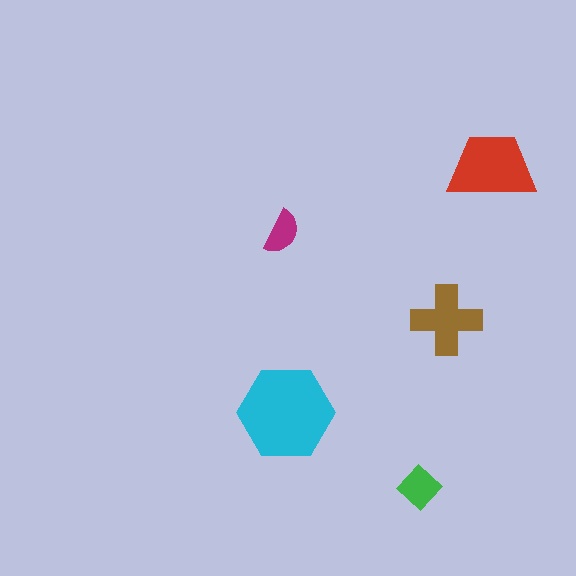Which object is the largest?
The cyan hexagon.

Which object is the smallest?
The magenta semicircle.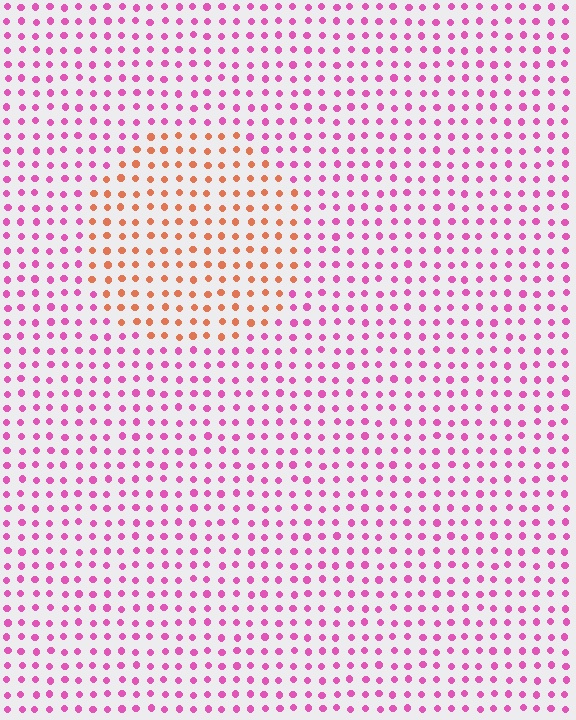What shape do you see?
I see a circle.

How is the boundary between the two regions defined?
The boundary is defined purely by a slight shift in hue (about 57 degrees). Spacing, size, and orientation are identical on both sides.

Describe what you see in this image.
The image is filled with small pink elements in a uniform arrangement. A circle-shaped region is visible where the elements are tinted to a slightly different hue, forming a subtle color boundary.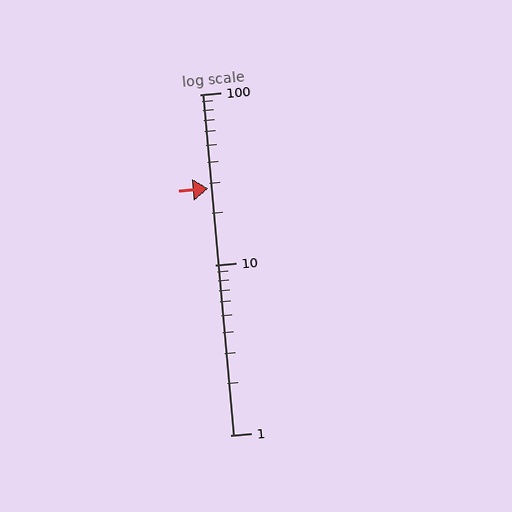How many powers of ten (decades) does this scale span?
The scale spans 2 decades, from 1 to 100.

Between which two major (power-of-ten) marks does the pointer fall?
The pointer is between 10 and 100.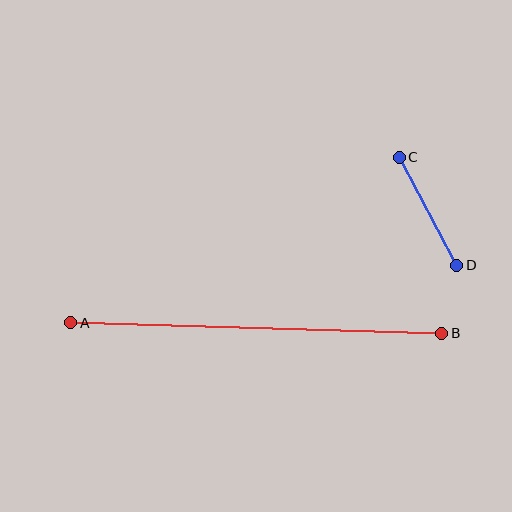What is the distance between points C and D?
The distance is approximately 123 pixels.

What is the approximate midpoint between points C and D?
The midpoint is at approximately (428, 211) pixels.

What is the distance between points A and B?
The distance is approximately 371 pixels.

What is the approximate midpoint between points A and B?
The midpoint is at approximately (256, 328) pixels.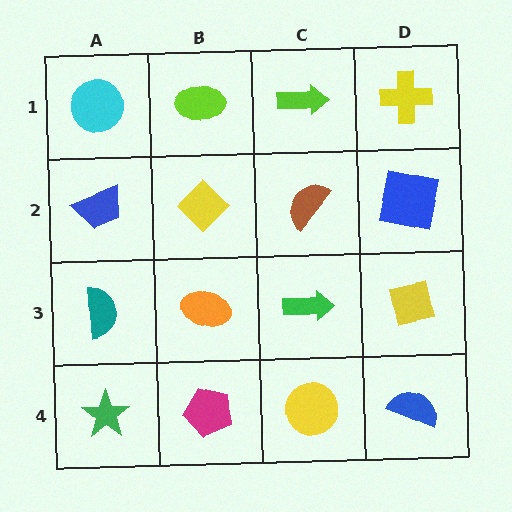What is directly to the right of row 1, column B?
A lime arrow.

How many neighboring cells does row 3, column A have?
3.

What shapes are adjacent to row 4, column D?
A yellow square (row 3, column D), a yellow circle (row 4, column C).